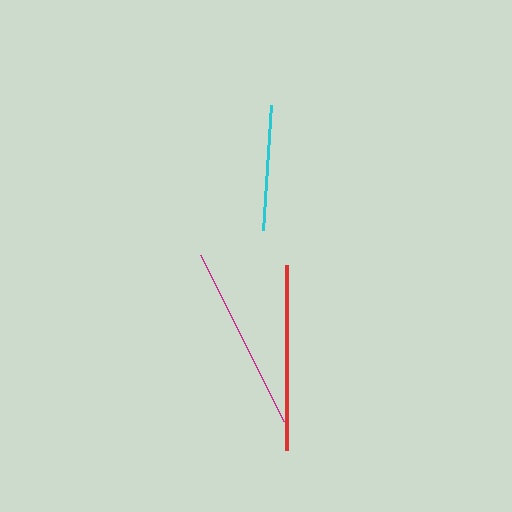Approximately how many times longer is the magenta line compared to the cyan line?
The magenta line is approximately 1.5 times the length of the cyan line.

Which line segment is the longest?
The red line is the longest at approximately 186 pixels.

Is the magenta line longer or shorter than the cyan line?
The magenta line is longer than the cyan line.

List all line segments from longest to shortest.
From longest to shortest: red, magenta, cyan.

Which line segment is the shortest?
The cyan line is the shortest at approximately 125 pixels.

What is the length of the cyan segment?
The cyan segment is approximately 125 pixels long.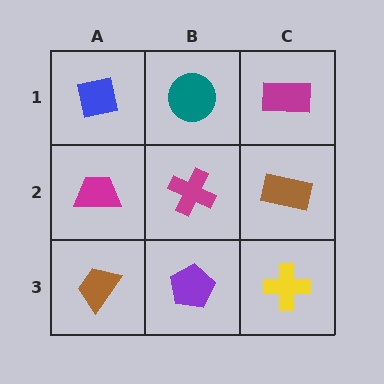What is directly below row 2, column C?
A yellow cross.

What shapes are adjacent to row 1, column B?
A magenta cross (row 2, column B), a blue square (row 1, column A), a magenta rectangle (row 1, column C).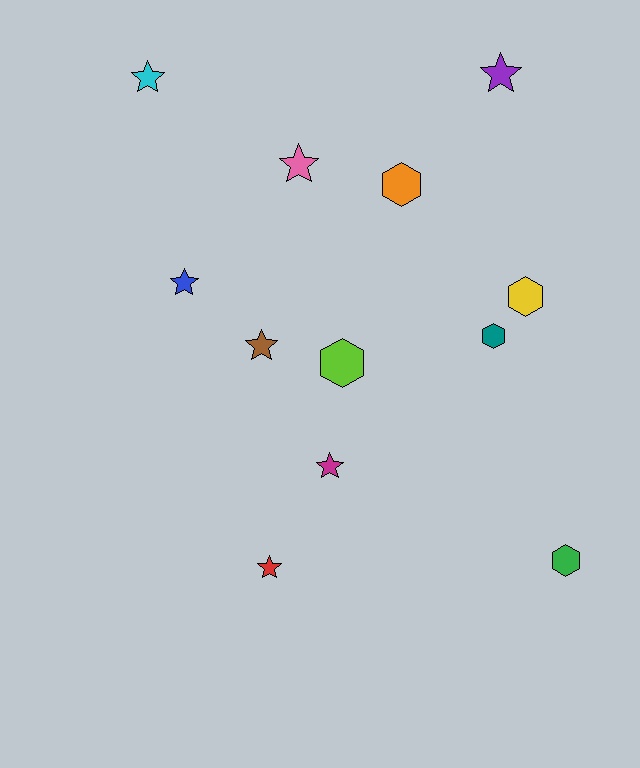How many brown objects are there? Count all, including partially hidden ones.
There is 1 brown object.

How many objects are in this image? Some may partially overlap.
There are 12 objects.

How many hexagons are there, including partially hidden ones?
There are 5 hexagons.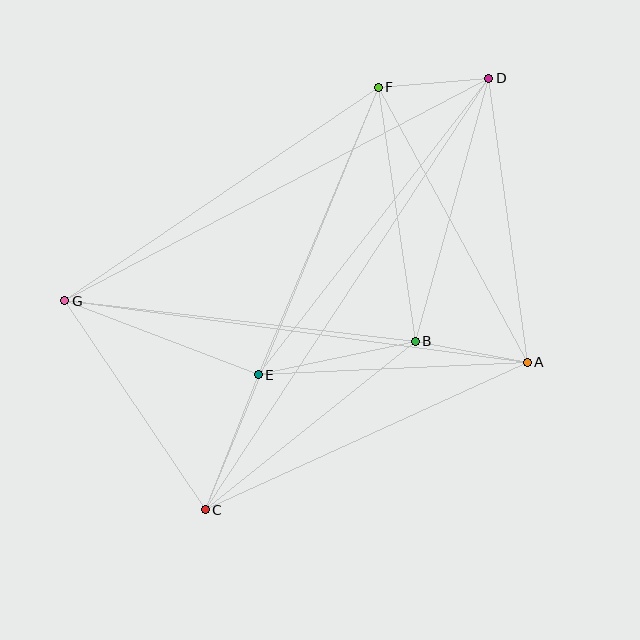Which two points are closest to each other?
Points D and F are closest to each other.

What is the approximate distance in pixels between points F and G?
The distance between F and G is approximately 379 pixels.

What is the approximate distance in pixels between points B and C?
The distance between B and C is approximately 269 pixels.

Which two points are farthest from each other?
Points C and D are farthest from each other.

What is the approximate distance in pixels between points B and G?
The distance between B and G is approximately 353 pixels.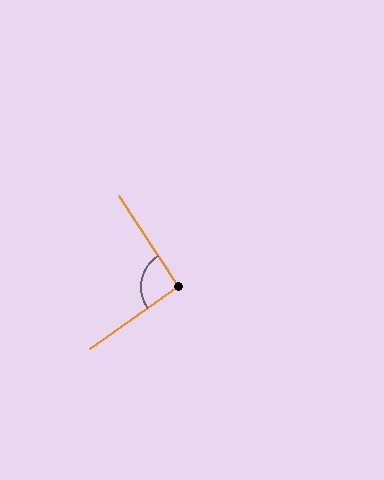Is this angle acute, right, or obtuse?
It is approximately a right angle.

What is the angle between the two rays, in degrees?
Approximately 92 degrees.